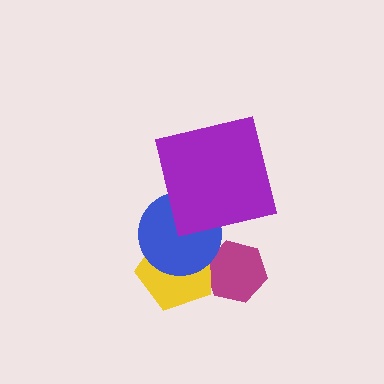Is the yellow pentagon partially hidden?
Yes, it is partially covered by another shape.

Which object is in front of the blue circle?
The purple square is in front of the blue circle.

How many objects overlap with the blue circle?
2 objects overlap with the blue circle.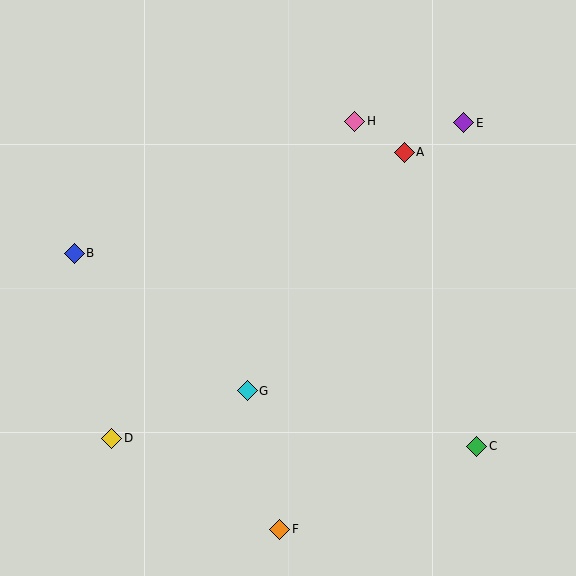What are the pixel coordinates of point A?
Point A is at (404, 152).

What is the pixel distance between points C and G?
The distance between C and G is 236 pixels.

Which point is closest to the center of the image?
Point G at (247, 391) is closest to the center.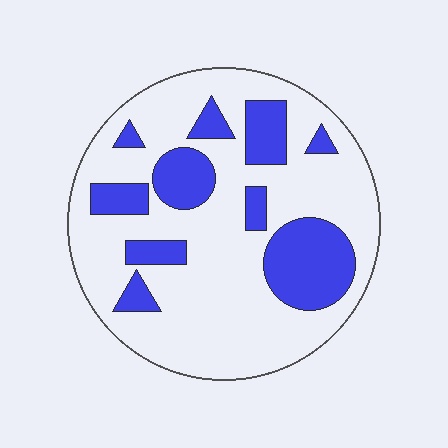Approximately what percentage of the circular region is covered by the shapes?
Approximately 25%.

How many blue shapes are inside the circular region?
10.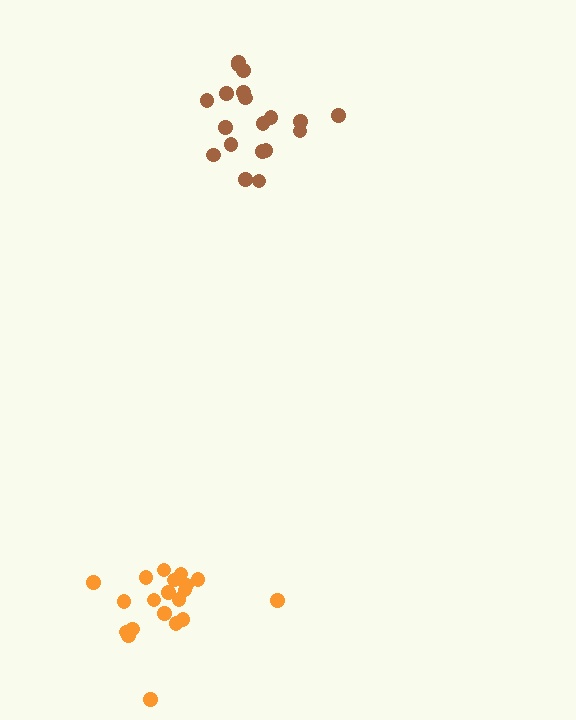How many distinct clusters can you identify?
There are 2 distinct clusters.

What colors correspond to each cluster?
The clusters are colored: orange, brown.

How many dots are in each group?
Group 1: 20 dots, Group 2: 19 dots (39 total).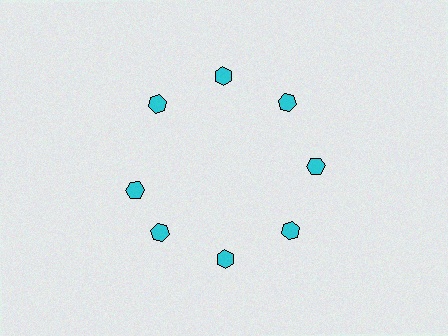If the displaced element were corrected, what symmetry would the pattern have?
It would have 8-fold rotational symmetry — the pattern would map onto itself every 45 degrees.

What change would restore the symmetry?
The symmetry would be restored by rotating it back into even spacing with its neighbors so that all 8 hexagons sit at equal angles and equal distance from the center.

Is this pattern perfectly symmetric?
No. The 8 cyan hexagons are arranged in a ring, but one element near the 9 o'clock position is rotated out of alignment along the ring, breaking the 8-fold rotational symmetry.